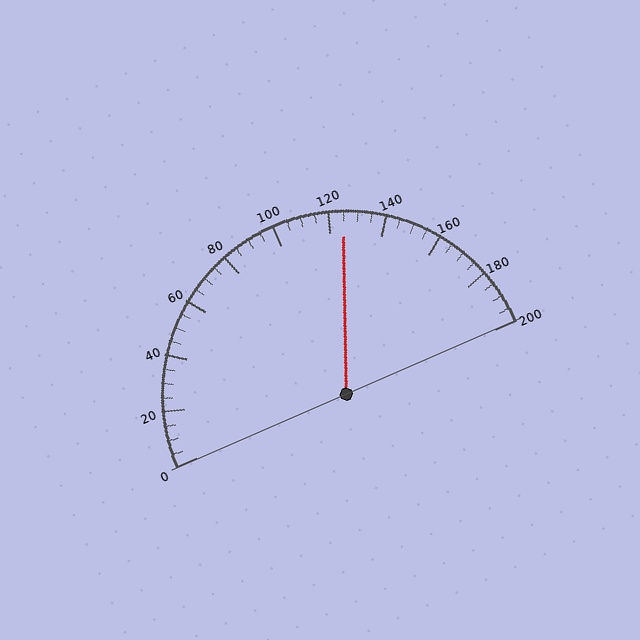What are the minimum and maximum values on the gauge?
The gauge ranges from 0 to 200.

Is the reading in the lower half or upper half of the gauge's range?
The reading is in the upper half of the range (0 to 200).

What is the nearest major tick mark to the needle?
The nearest major tick mark is 120.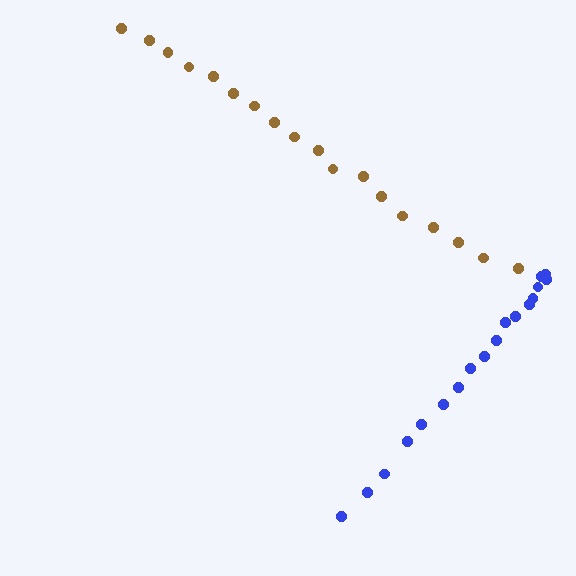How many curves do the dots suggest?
There are 2 distinct paths.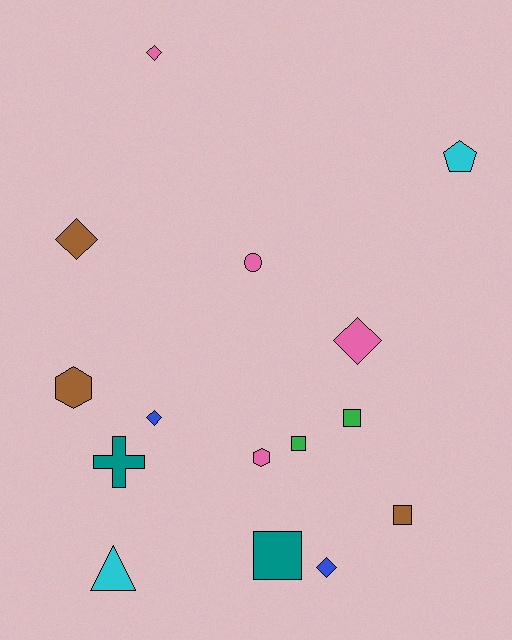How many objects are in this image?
There are 15 objects.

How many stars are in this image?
There are no stars.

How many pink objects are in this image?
There are 4 pink objects.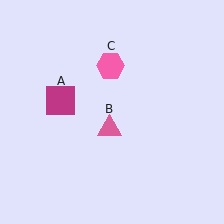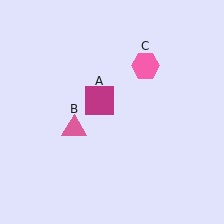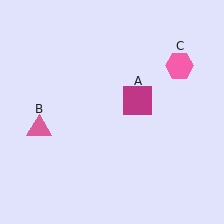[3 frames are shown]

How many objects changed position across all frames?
3 objects changed position: magenta square (object A), pink triangle (object B), pink hexagon (object C).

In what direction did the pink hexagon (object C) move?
The pink hexagon (object C) moved right.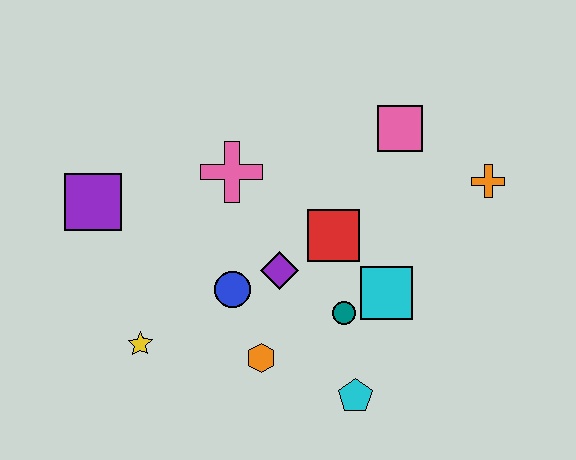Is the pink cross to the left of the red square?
Yes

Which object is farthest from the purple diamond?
The orange cross is farthest from the purple diamond.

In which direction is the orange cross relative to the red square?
The orange cross is to the right of the red square.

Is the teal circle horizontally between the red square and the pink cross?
No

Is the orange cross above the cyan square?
Yes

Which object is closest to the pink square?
The orange cross is closest to the pink square.